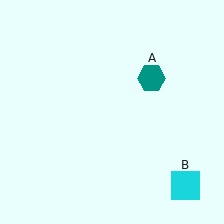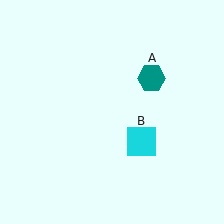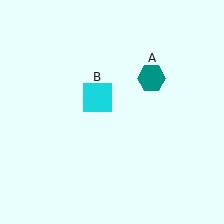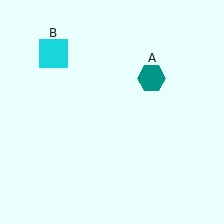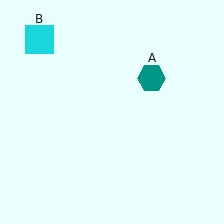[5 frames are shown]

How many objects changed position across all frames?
1 object changed position: cyan square (object B).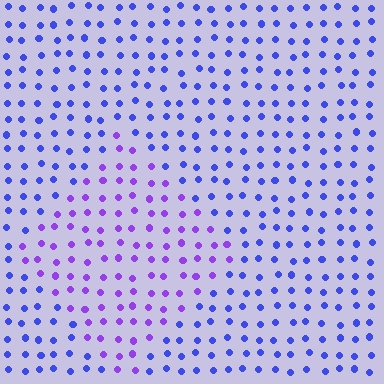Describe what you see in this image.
The image is filled with small blue elements in a uniform arrangement. A diamond-shaped region is visible where the elements are tinted to a slightly different hue, forming a subtle color boundary.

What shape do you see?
I see a diamond.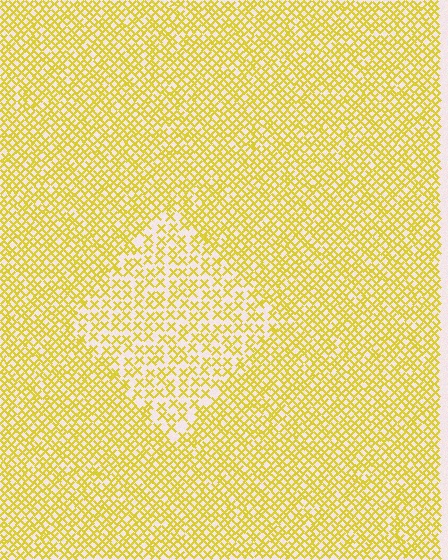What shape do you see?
I see a diamond.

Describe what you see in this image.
The image contains small yellow elements arranged at two different densities. A diamond-shaped region is visible where the elements are less densely packed than the surrounding area.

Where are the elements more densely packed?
The elements are more densely packed outside the diamond boundary.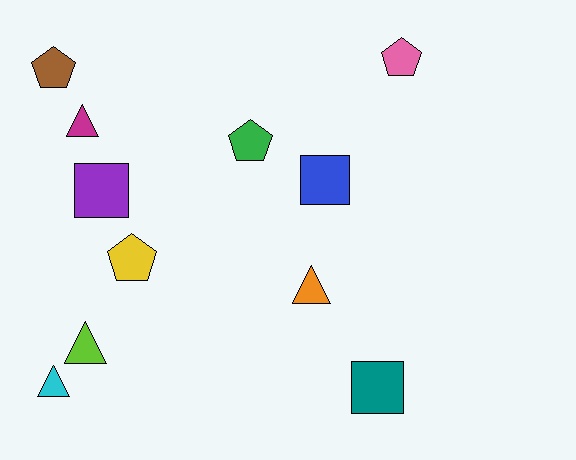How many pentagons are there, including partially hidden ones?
There are 4 pentagons.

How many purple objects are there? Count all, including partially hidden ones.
There is 1 purple object.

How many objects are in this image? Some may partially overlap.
There are 11 objects.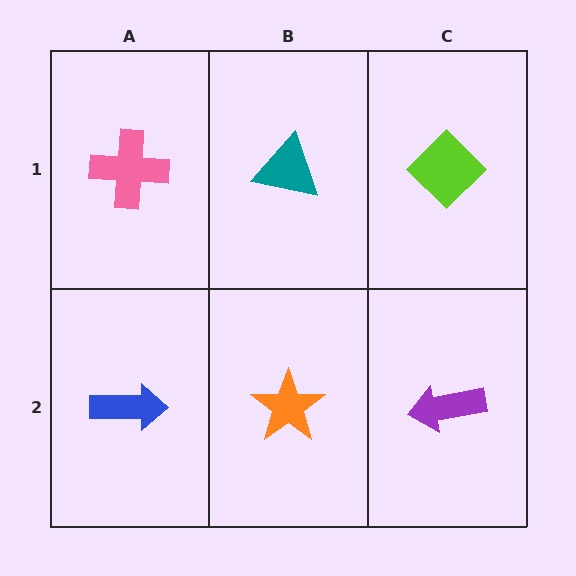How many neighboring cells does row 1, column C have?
2.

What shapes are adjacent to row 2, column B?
A teal triangle (row 1, column B), a blue arrow (row 2, column A), a purple arrow (row 2, column C).